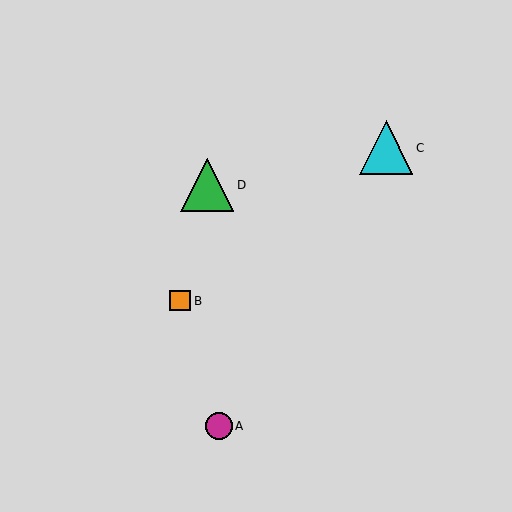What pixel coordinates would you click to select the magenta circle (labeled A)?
Click at (219, 426) to select the magenta circle A.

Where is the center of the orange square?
The center of the orange square is at (180, 301).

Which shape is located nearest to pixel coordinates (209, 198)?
The green triangle (labeled D) at (207, 185) is nearest to that location.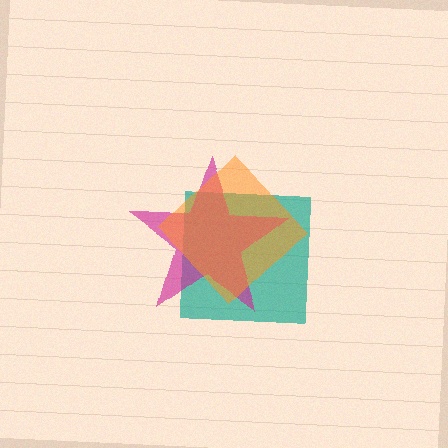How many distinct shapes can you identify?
There are 3 distinct shapes: a teal square, a magenta star, an orange diamond.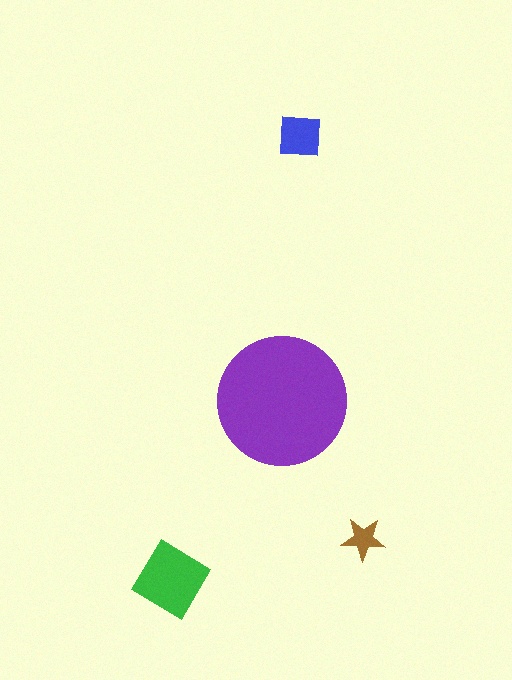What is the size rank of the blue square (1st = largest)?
3rd.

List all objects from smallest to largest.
The brown star, the blue square, the green diamond, the purple circle.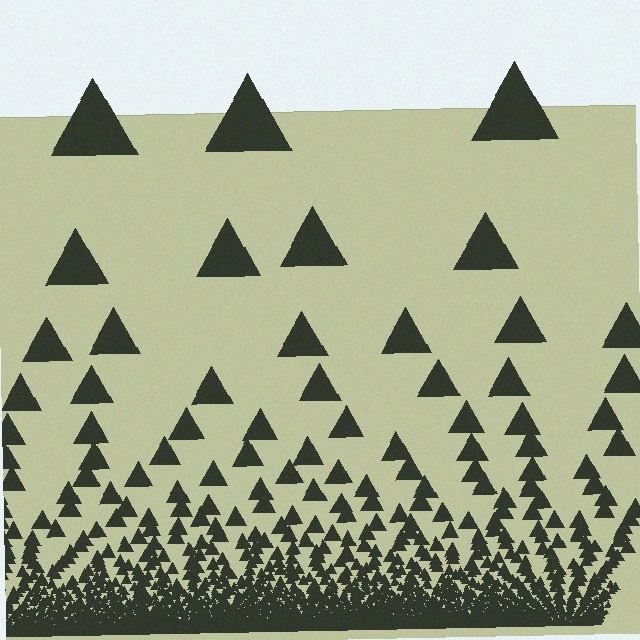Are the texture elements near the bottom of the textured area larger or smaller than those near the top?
Smaller. The gradient is inverted — elements near the bottom are smaller and denser.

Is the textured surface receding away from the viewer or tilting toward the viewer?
The surface appears to tilt toward the viewer. Texture elements get larger and sparser toward the top.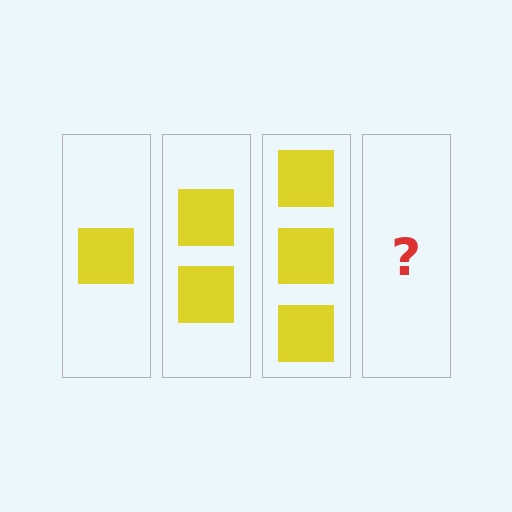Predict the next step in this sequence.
The next step is 4 squares.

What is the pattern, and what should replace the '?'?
The pattern is that each step adds one more square. The '?' should be 4 squares.